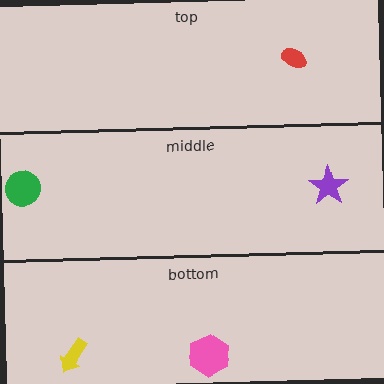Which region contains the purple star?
The middle region.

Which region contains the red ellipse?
The top region.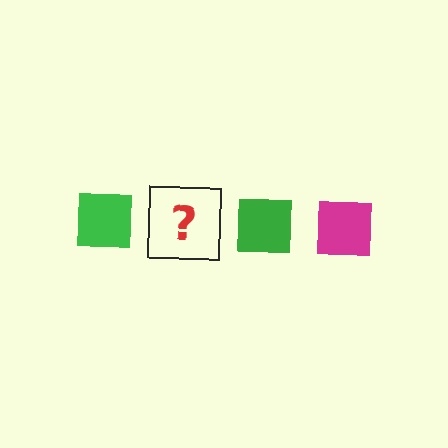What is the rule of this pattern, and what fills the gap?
The rule is that the pattern cycles through green, magenta squares. The gap should be filled with a magenta square.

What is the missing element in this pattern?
The missing element is a magenta square.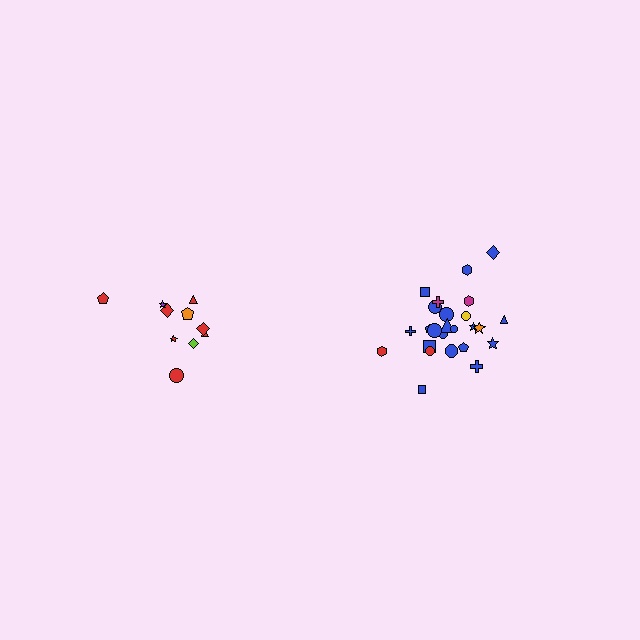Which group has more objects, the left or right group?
The right group.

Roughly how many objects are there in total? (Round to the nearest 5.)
Roughly 35 objects in total.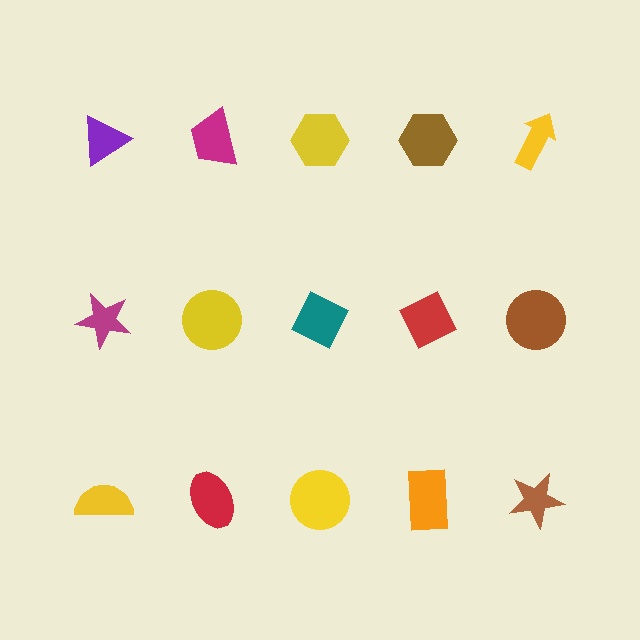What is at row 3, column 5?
A brown star.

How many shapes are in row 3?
5 shapes.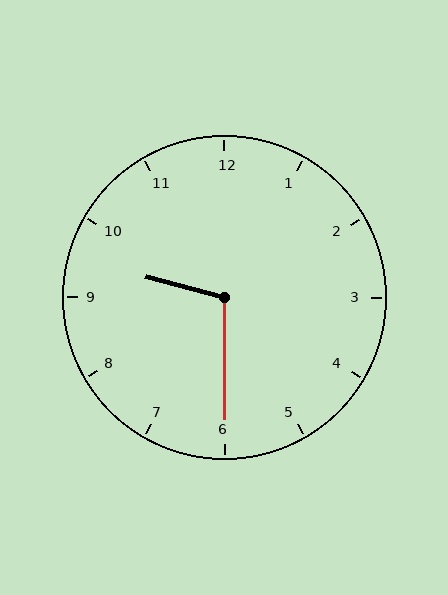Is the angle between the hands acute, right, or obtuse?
It is obtuse.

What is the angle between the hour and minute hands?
Approximately 105 degrees.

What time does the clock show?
9:30.